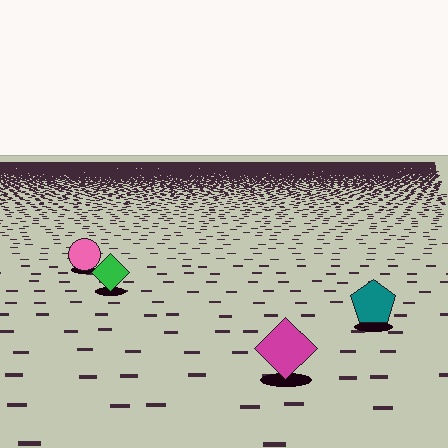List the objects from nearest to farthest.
From nearest to farthest: the magenta diamond, the teal pentagon, the green diamond, the pink circle.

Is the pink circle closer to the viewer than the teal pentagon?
No. The teal pentagon is closer — you can tell from the texture gradient: the ground texture is coarser near it.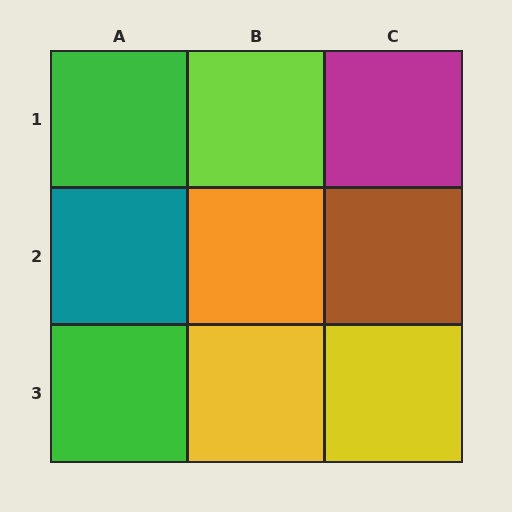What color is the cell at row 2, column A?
Teal.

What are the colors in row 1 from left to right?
Green, lime, magenta.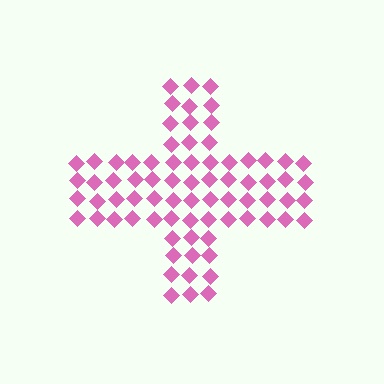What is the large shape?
The large shape is a cross.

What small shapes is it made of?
It is made of small diamonds.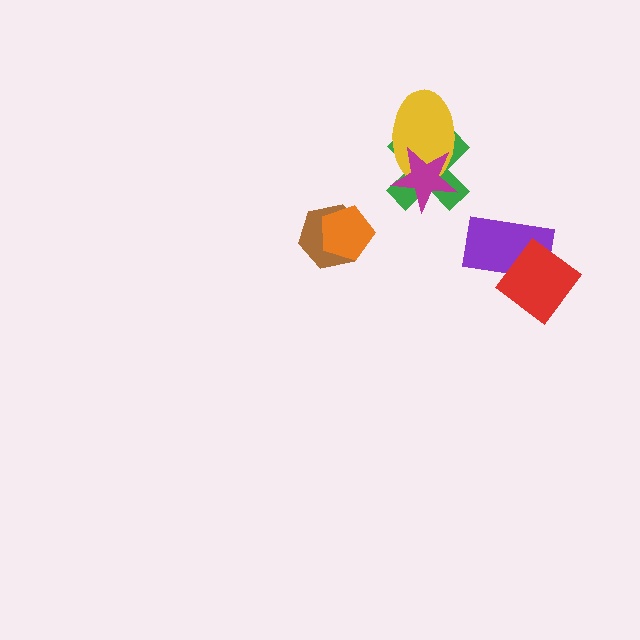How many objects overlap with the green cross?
2 objects overlap with the green cross.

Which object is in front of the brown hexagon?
The orange pentagon is in front of the brown hexagon.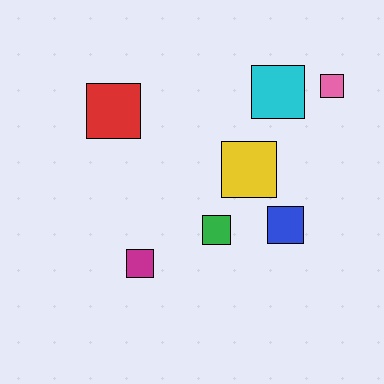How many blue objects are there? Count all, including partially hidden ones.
There is 1 blue object.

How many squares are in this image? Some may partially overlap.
There are 7 squares.